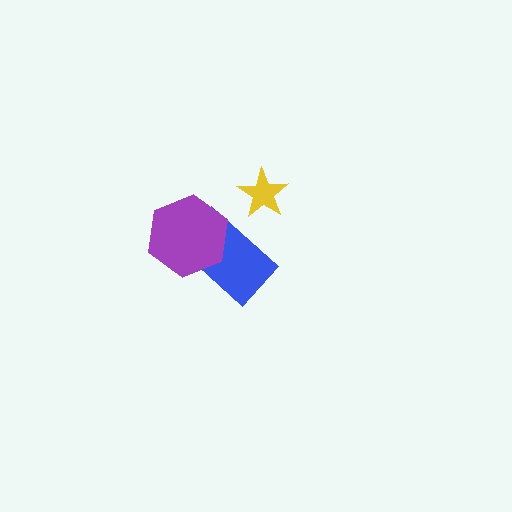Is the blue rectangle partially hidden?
Yes, it is partially covered by another shape.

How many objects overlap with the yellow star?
0 objects overlap with the yellow star.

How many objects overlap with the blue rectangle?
1 object overlaps with the blue rectangle.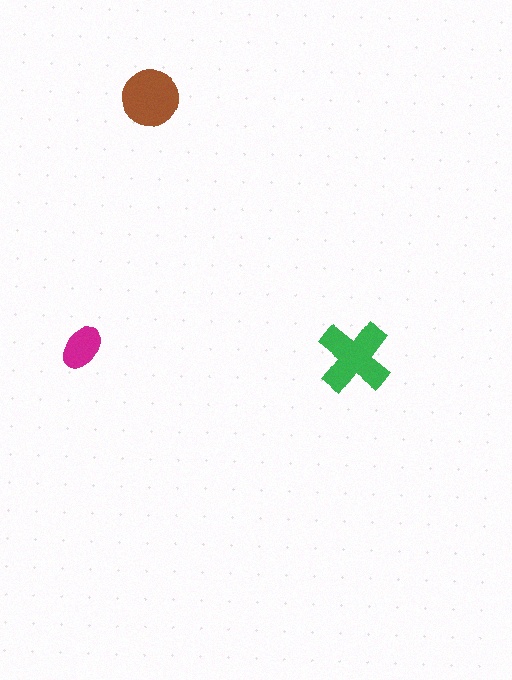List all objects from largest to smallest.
The green cross, the brown circle, the magenta ellipse.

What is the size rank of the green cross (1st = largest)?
1st.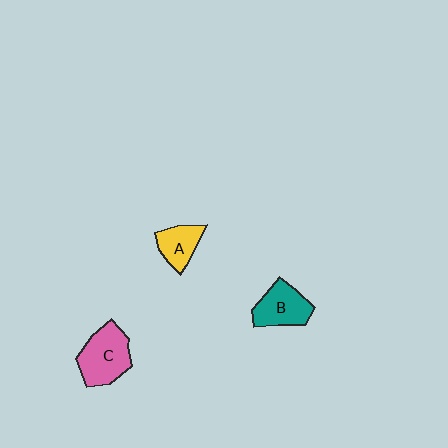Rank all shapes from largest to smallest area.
From largest to smallest: C (pink), B (teal), A (yellow).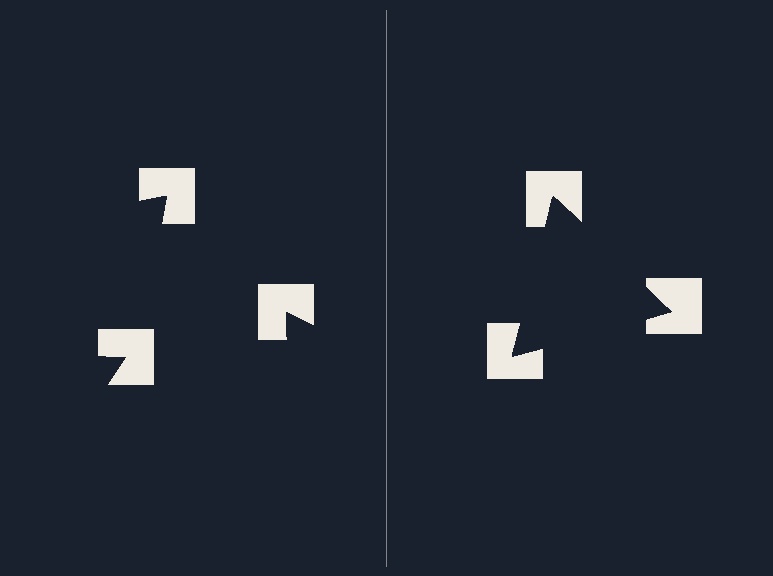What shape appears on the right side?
An illusory triangle.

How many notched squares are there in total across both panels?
6 — 3 on each side.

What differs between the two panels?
The notched squares are positioned identically on both sides; only the wedge orientations differ. On the right they align to a triangle; on the left they are misaligned.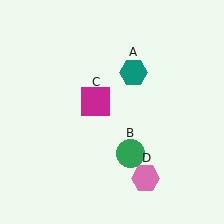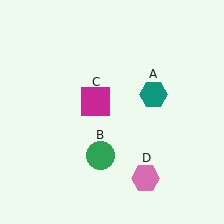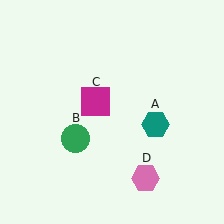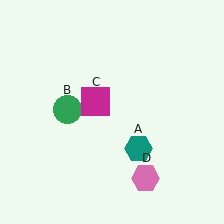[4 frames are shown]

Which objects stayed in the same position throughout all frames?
Magenta square (object C) and pink hexagon (object D) remained stationary.